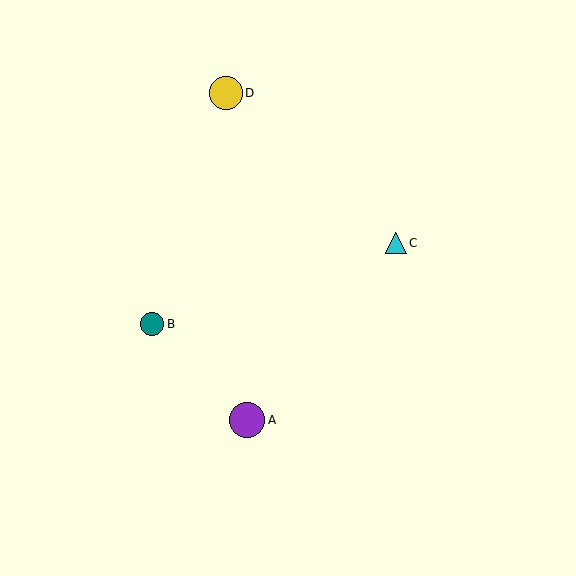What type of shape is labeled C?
Shape C is a cyan triangle.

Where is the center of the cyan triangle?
The center of the cyan triangle is at (396, 243).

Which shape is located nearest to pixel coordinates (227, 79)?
The yellow circle (labeled D) at (226, 93) is nearest to that location.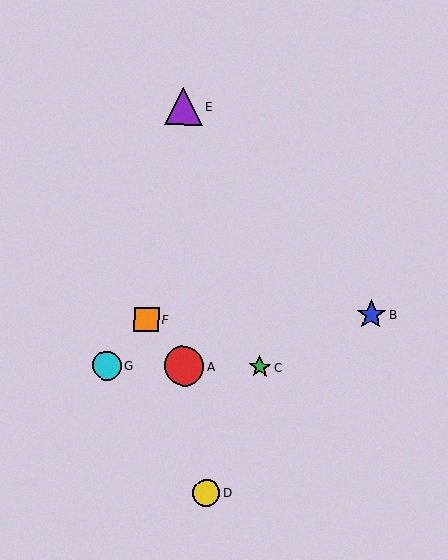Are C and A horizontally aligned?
Yes, both are at y≈367.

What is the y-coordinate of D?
Object D is at y≈493.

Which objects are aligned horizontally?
Objects A, C, G are aligned horizontally.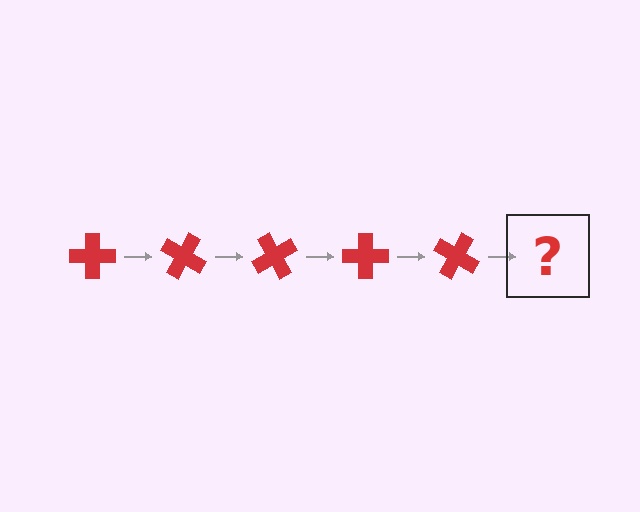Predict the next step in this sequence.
The next step is a red cross rotated 150 degrees.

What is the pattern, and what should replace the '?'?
The pattern is that the cross rotates 30 degrees each step. The '?' should be a red cross rotated 150 degrees.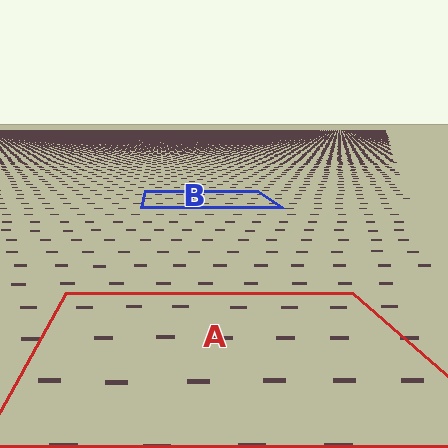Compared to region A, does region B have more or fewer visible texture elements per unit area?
Region B has more texture elements per unit area — they are packed more densely because it is farther away.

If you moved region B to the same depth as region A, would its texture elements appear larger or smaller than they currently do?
They would appear larger. At a closer depth, the same texture elements are projected at a bigger on-screen size.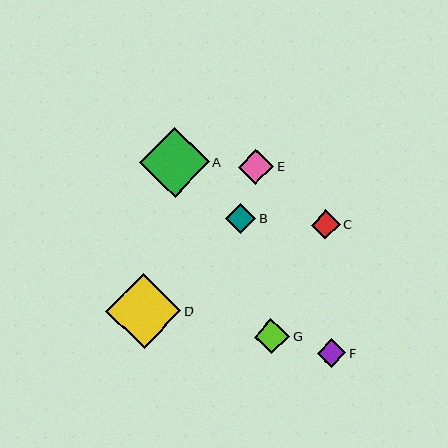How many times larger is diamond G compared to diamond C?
Diamond G is approximately 1.2 times the size of diamond C.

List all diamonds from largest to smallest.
From largest to smallest: D, A, G, E, B, C, F.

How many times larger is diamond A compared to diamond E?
Diamond A is approximately 2.0 times the size of diamond E.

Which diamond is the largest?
Diamond D is the largest with a size of approximately 75 pixels.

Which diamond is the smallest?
Diamond F is the smallest with a size of approximately 28 pixels.